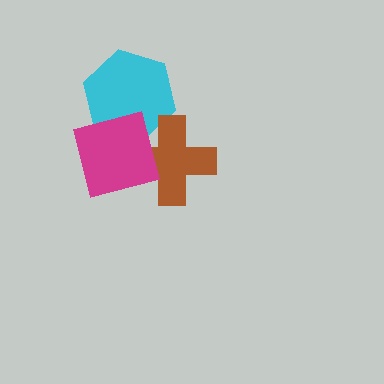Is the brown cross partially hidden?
Yes, it is partially covered by another shape.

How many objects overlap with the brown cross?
2 objects overlap with the brown cross.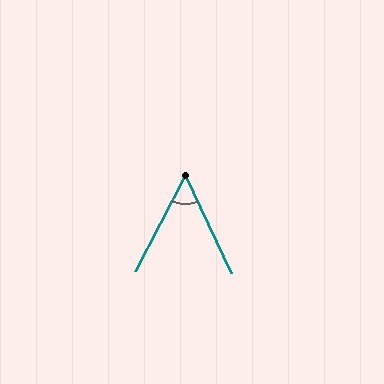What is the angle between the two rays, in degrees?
Approximately 53 degrees.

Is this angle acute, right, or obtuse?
It is acute.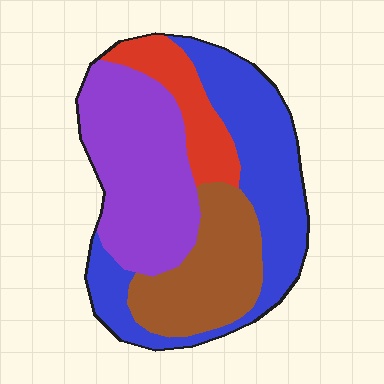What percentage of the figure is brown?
Brown takes up less than a quarter of the figure.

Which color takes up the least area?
Red, at roughly 10%.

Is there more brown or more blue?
Blue.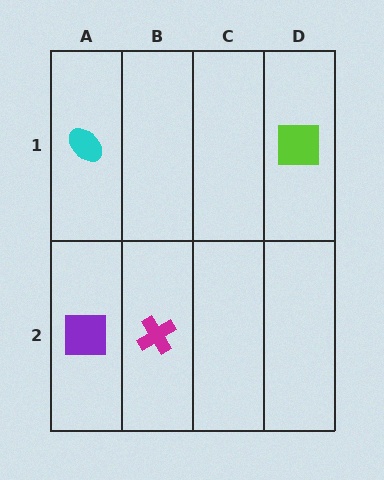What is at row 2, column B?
A magenta cross.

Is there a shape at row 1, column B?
No, that cell is empty.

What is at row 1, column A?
A cyan ellipse.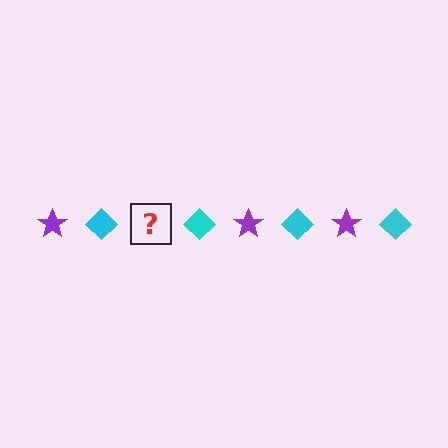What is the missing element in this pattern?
The missing element is a purple star.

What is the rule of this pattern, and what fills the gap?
The rule is that the pattern alternates between purple star and cyan diamond. The gap should be filled with a purple star.